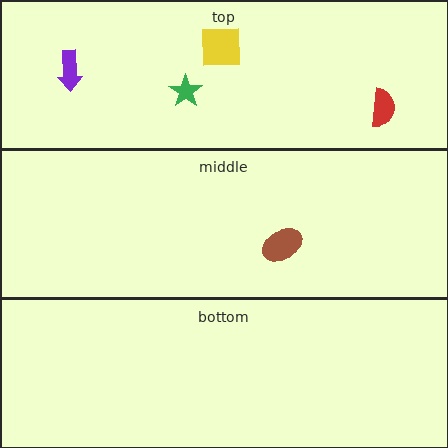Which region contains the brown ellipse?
The middle region.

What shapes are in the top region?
The yellow square, the green star, the red semicircle, the purple arrow.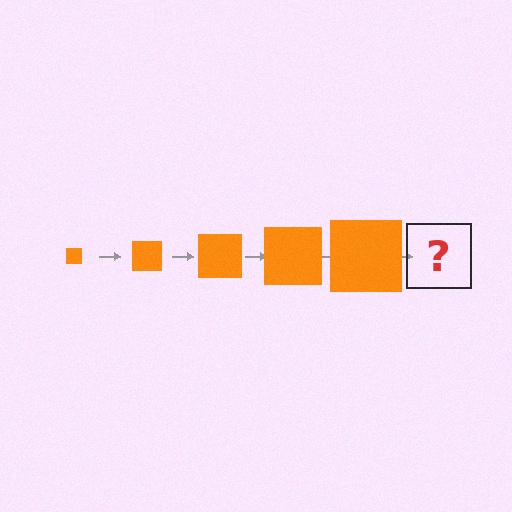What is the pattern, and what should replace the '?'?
The pattern is that the square gets progressively larger each step. The '?' should be an orange square, larger than the previous one.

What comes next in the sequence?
The next element should be an orange square, larger than the previous one.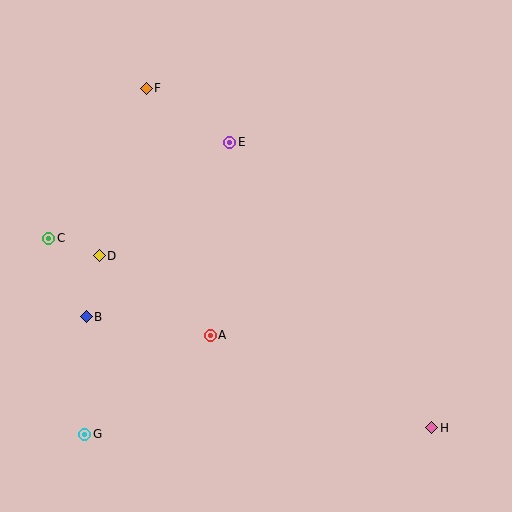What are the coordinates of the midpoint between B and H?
The midpoint between B and H is at (259, 372).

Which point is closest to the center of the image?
Point A at (210, 335) is closest to the center.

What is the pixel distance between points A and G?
The distance between A and G is 160 pixels.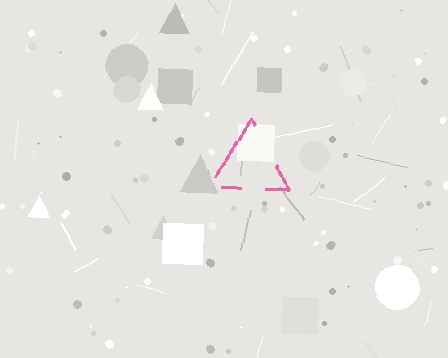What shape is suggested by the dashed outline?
The dashed outline suggests a triangle.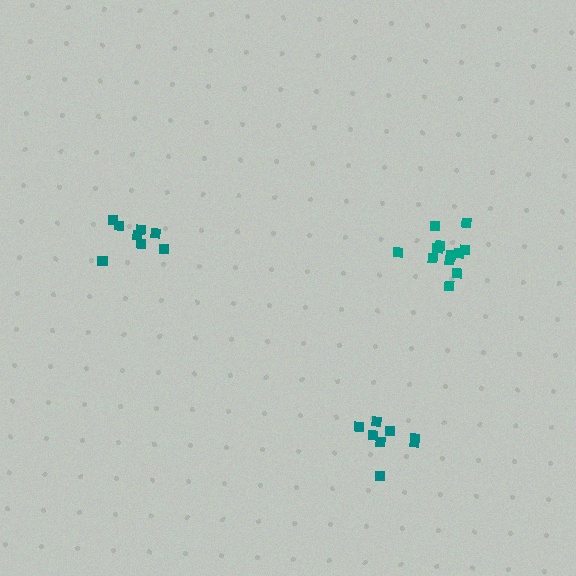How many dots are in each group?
Group 1: 8 dots, Group 2: 8 dots, Group 3: 12 dots (28 total).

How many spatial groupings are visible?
There are 3 spatial groupings.